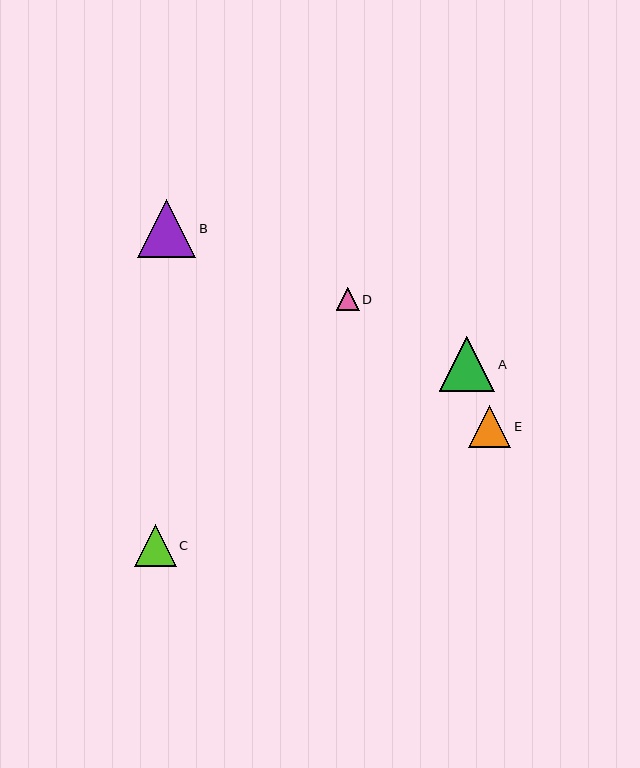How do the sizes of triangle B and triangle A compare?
Triangle B and triangle A are approximately the same size.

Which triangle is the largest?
Triangle B is the largest with a size of approximately 58 pixels.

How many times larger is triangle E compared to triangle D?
Triangle E is approximately 1.8 times the size of triangle D.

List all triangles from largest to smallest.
From largest to smallest: B, A, E, C, D.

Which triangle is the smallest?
Triangle D is the smallest with a size of approximately 23 pixels.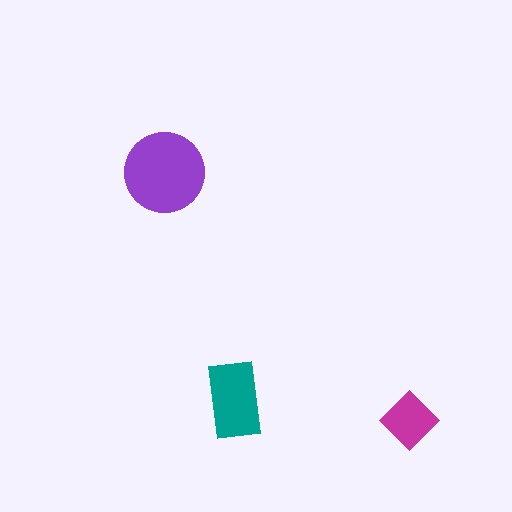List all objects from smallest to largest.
The magenta diamond, the teal rectangle, the purple circle.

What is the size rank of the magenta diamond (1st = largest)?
3rd.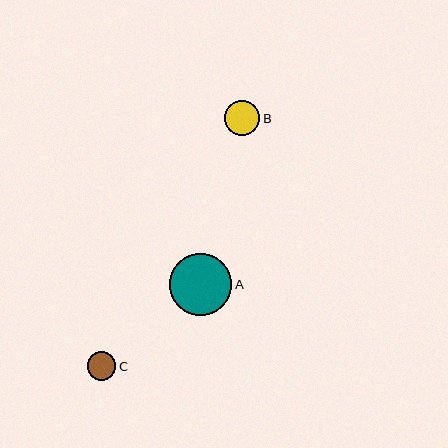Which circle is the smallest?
Circle C is the smallest with a size of approximately 28 pixels.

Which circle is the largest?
Circle A is the largest with a size of approximately 62 pixels.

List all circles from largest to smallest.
From largest to smallest: A, B, C.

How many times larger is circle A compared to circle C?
Circle A is approximately 2.2 times the size of circle C.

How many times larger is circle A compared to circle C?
Circle A is approximately 2.2 times the size of circle C.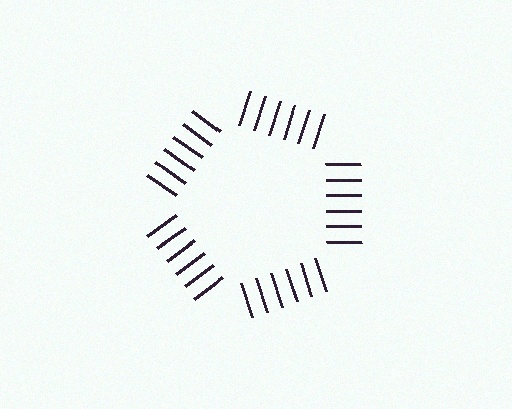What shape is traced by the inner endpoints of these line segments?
An illusory pentagon — the line segments terminate on its edges but no continuous stroke is drawn.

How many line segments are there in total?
30 — 6 along each of the 5 edges.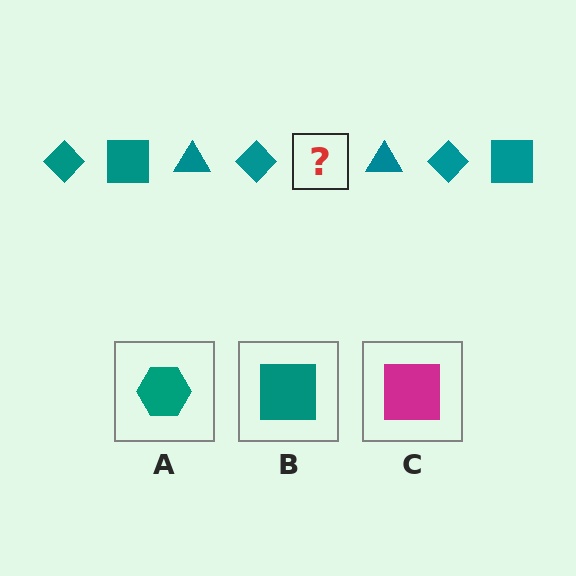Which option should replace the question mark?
Option B.